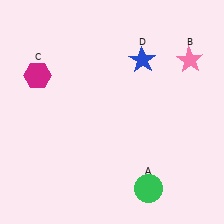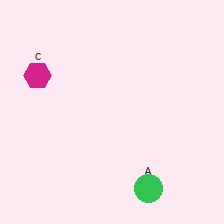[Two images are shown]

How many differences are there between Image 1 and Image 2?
There are 2 differences between the two images.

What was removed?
The pink star (B), the blue star (D) were removed in Image 2.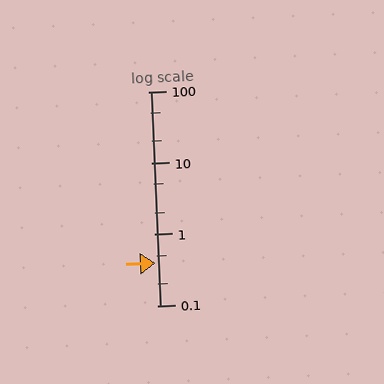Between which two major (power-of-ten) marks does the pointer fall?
The pointer is between 0.1 and 1.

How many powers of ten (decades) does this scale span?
The scale spans 3 decades, from 0.1 to 100.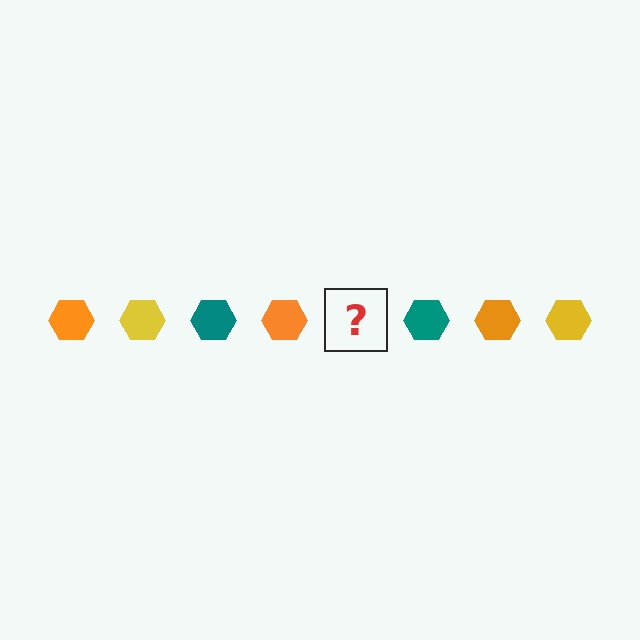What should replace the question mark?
The question mark should be replaced with a yellow hexagon.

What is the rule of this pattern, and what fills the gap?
The rule is that the pattern cycles through orange, yellow, teal hexagons. The gap should be filled with a yellow hexagon.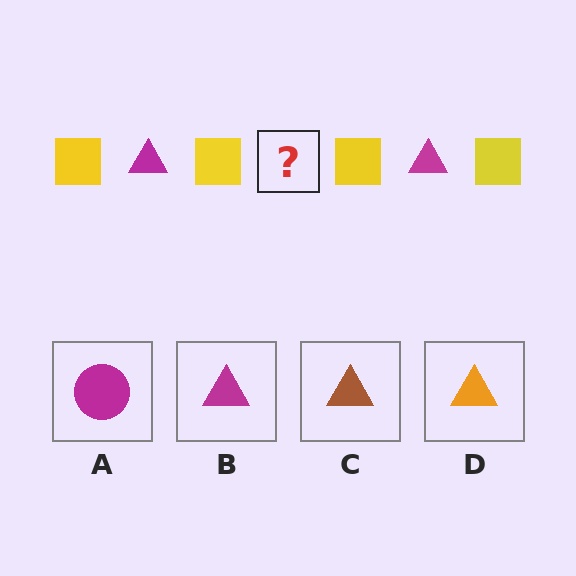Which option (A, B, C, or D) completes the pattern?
B.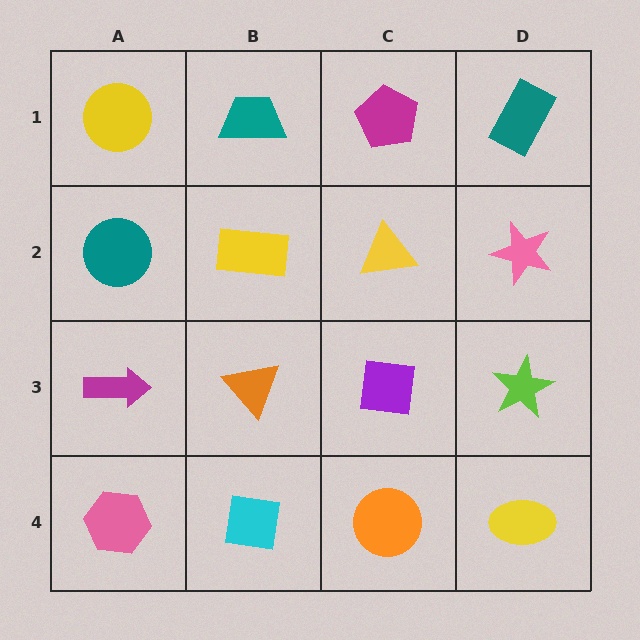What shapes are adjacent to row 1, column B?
A yellow rectangle (row 2, column B), a yellow circle (row 1, column A), a magenta pentagon (row 1, column C).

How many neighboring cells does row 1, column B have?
3.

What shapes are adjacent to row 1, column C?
A yellow triangle (row 2, column C), a teal trapezoid (row 1, column B), a teal rectangle (row 1, column D).